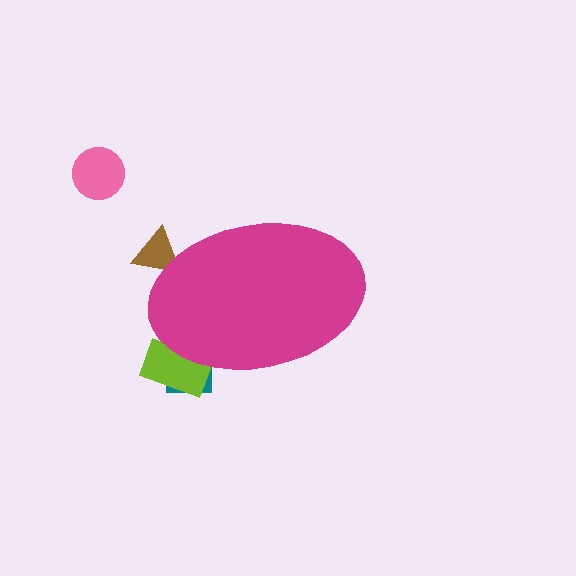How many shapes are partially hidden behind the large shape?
3 shapes are partially hidden.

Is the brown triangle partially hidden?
Yes, the brown triangle is partially hidden behind the magenta ellipse.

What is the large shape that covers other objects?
A magenta ellipse.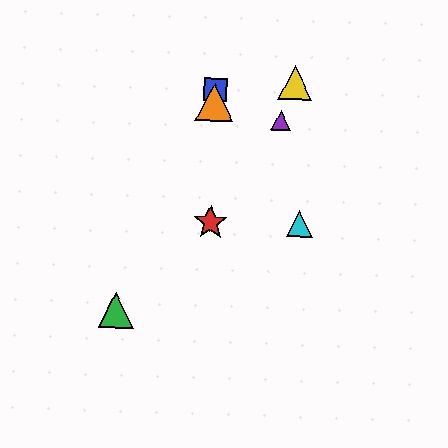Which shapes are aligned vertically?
The red star, the blue square, the orange triangle are aligned vertically.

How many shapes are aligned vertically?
3 shapes (the red star, the blue square, the orange triangle) are aligned vertically.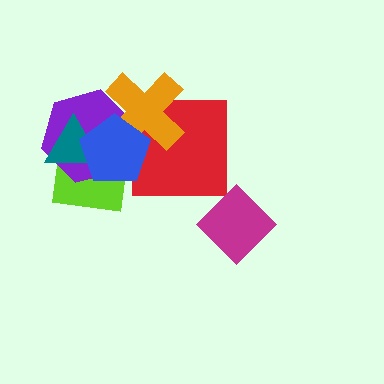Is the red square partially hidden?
Yes, it is partially covered by another shape.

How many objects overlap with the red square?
2 objects overlap with the red square.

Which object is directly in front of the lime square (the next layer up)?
The purple hexagon is directly in front of the lime square.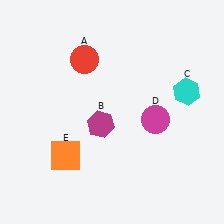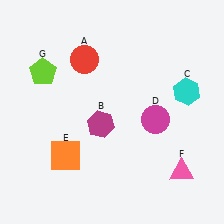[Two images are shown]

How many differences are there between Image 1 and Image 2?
There are 2 differences between the two images.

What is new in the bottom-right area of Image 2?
A pink triangle (F) was added in the bottom-right area of Image 2.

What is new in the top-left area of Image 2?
A lime pentagon (G) was added in the top-left area of Image 2.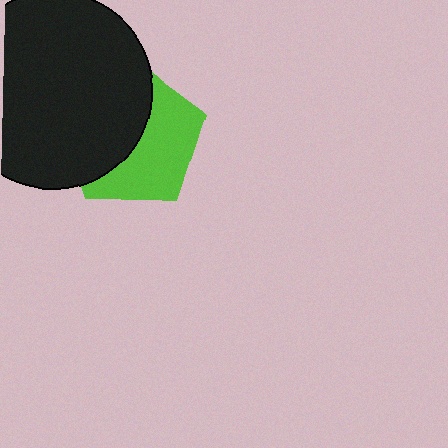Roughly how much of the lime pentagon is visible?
About half of it is visible (roughly 50%).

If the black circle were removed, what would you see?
You would see the complete lime pentagon.